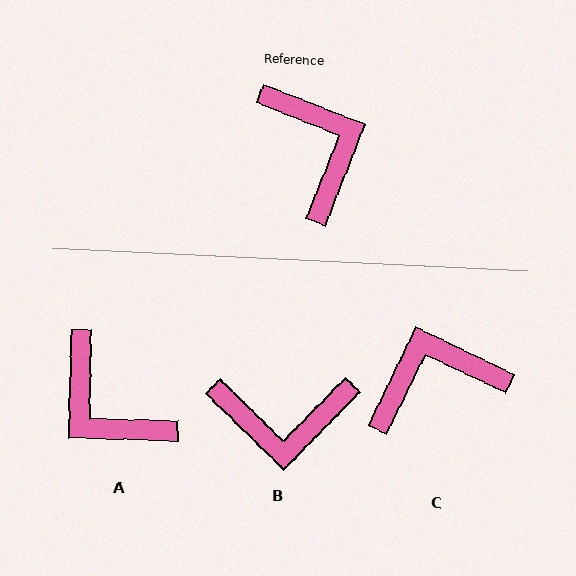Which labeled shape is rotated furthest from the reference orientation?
A, about 160 degrees away.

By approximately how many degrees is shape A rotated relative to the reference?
Approximately 160 degrees clockwise.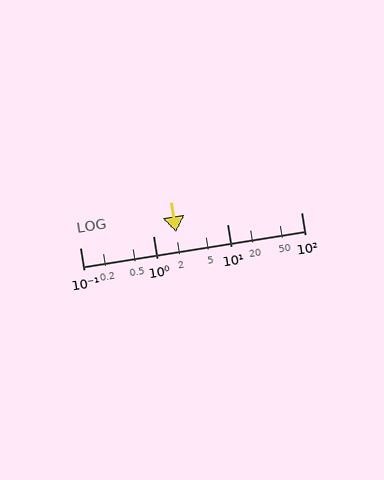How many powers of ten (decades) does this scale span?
The scale spans 3 decades, from 0.1 to 100.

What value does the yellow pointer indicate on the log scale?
The pointer indicates approximately 2.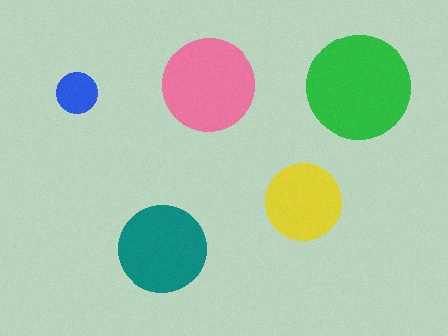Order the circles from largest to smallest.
the green one, the pink one, the teal one, the yellow one, the blue one.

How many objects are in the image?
There are 5 objects in the image.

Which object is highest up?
The pink circle is topmost.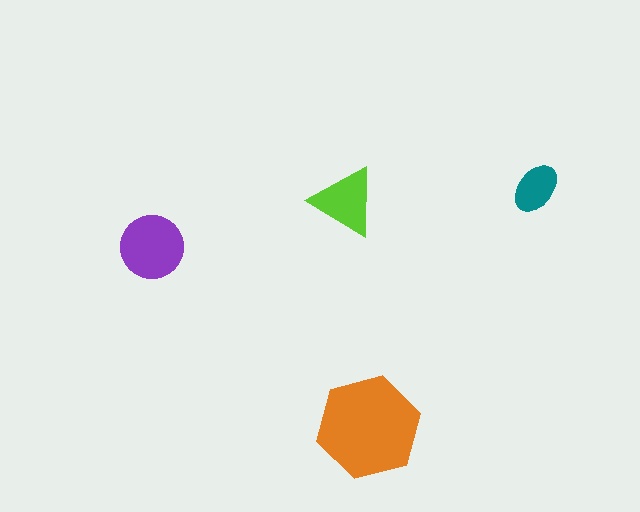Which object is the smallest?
The teal ellipse.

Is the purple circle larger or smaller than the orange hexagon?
Smaller.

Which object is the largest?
The orange hexagon.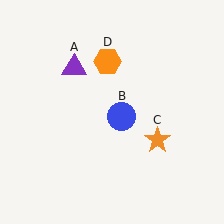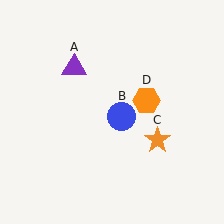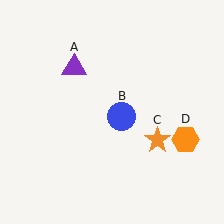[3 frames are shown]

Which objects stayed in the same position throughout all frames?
Purple triangle (object A) and blue circle (object B) and orange star (object C) remained stationary.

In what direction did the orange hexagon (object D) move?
The orange hexagon (object D) moved down and to the right.